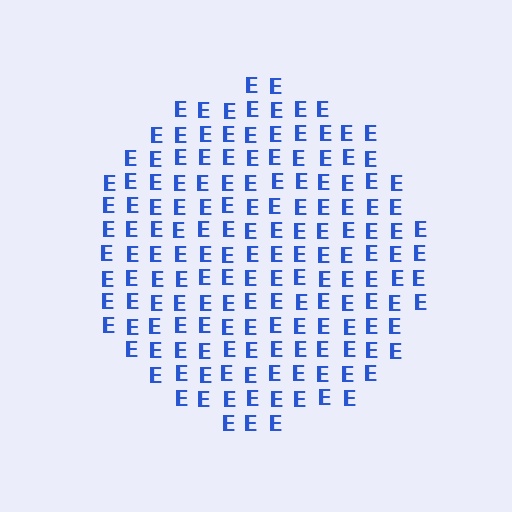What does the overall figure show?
The overall figure shows a circle.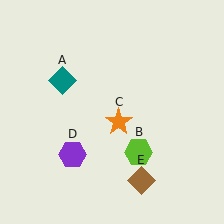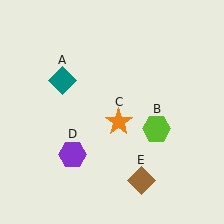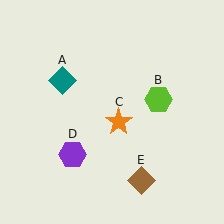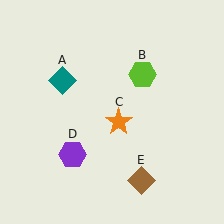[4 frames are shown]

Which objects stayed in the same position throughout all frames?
Teal diamond (object A) and orange star (object C) and purple hexagon (object D) and brown diamond (object E) remained stationary.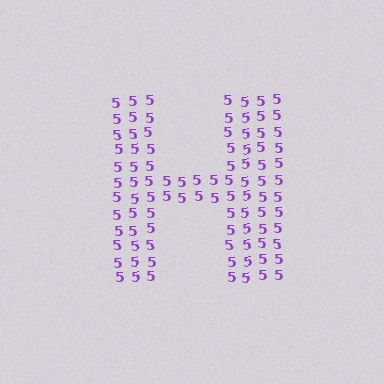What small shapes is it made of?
It is made of small digit 5's.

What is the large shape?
The large shape is the letter H.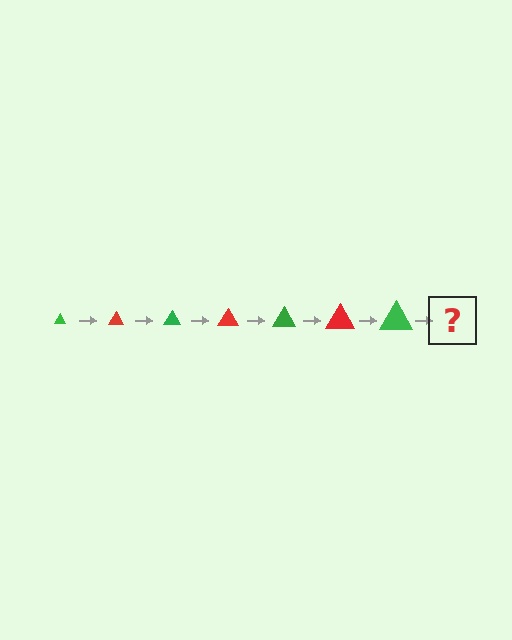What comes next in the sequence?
The next element should be a red triangle, larger than the previous one.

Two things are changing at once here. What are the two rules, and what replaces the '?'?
The two rules are that the triangle grows larger each step and the color cycles through green and red. The '?' should be a red triangle, larger than the previous one.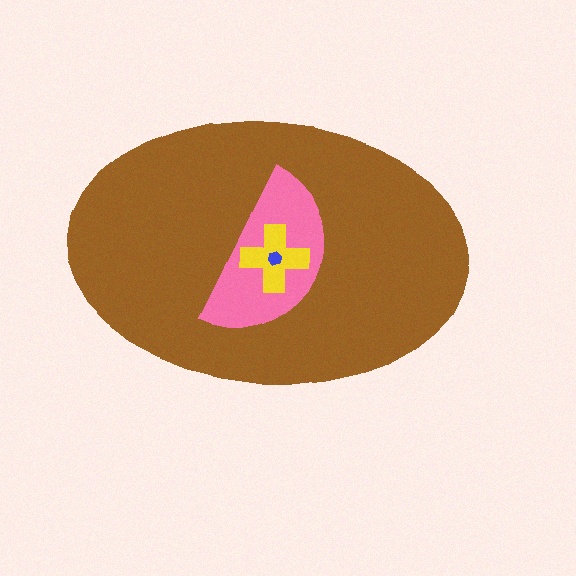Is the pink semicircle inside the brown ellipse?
Yes.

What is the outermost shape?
The brown ellipse.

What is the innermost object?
The blue hexagon.